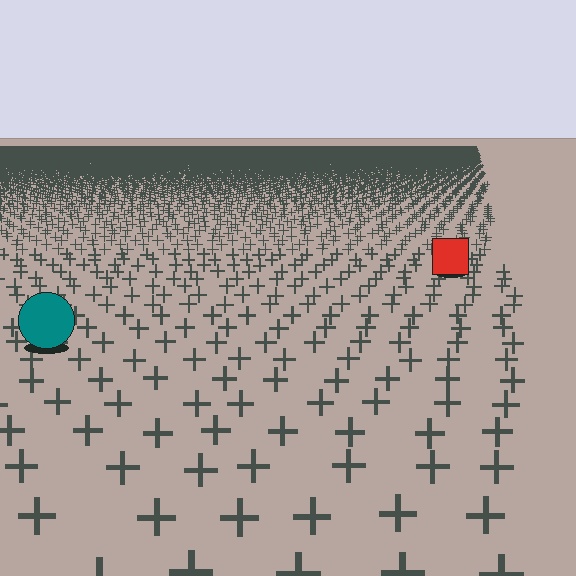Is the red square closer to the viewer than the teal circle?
No. The teal circle is closer — you can tell from the texture gradient: the ground texture is coarser near it.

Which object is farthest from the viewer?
The red square is farthest from the viewer. It appears smaller and the ground texture around it is denser.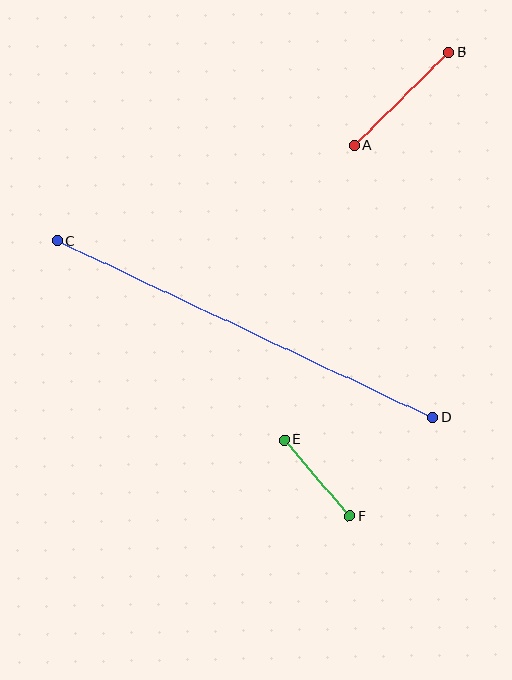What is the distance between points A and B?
The distance is approximately 133 pixels.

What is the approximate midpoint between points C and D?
The midpoint is at approximately (245, 329) pixels.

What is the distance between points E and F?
The distance is approximately 100 pixels.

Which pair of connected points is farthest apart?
Points C and D are farthest apart.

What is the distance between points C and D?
The distance is approximately 415 pixels.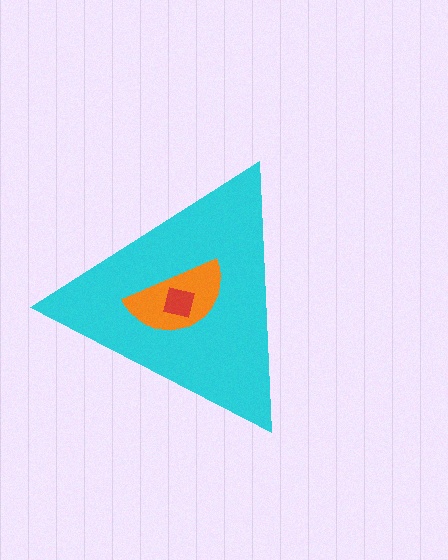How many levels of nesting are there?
3.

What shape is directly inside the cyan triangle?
The orange semicircle.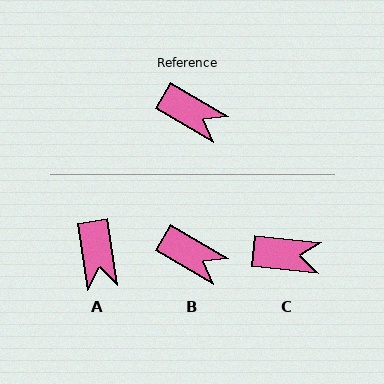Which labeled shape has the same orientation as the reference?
B.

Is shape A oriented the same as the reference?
No, it is off by about 51 degrees.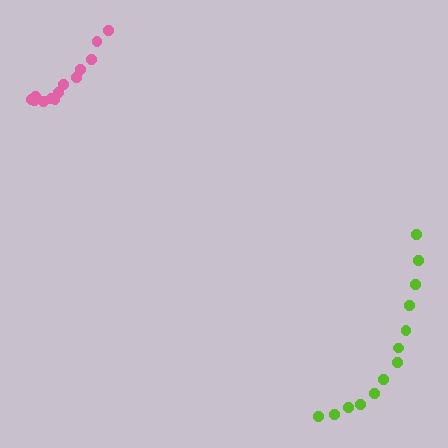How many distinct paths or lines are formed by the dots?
There are 2 distinct paths.